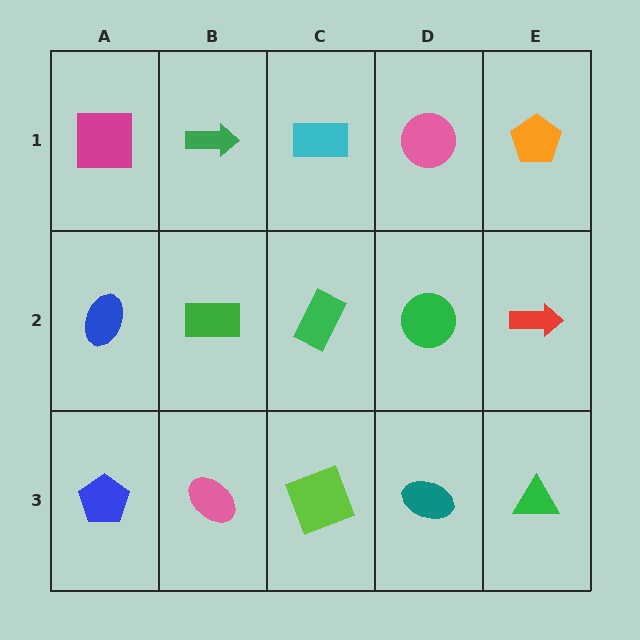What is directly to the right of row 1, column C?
A pink circle.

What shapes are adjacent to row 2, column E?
An orange pentagon (row 1, column E), a green triangle (row 3, column E), a green circle (row 2, column D).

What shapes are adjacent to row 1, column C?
A green rectangle (row 2, column C), a green arrow (row 1, column B), a pink circle (row 1, column D).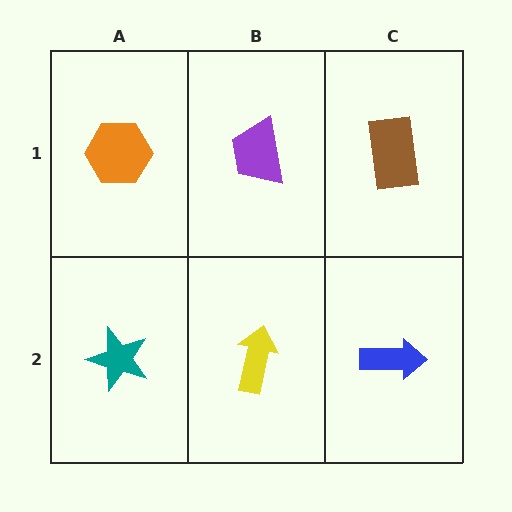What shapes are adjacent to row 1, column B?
A yellow arrow (row 2, column B), an orange hexagon (row 1, column A), a brown rectangle (row 1, column C).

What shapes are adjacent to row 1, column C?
A blue arrow (row 2, column C), a purple trapezoid (row 1, column B).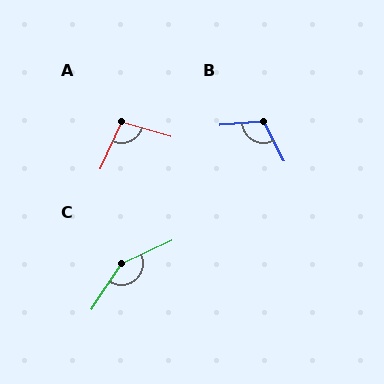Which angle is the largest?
C, at approximately 148 degrees.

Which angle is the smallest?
A, at approximately 98 degrees.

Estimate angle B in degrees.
Approximately 113 degrees.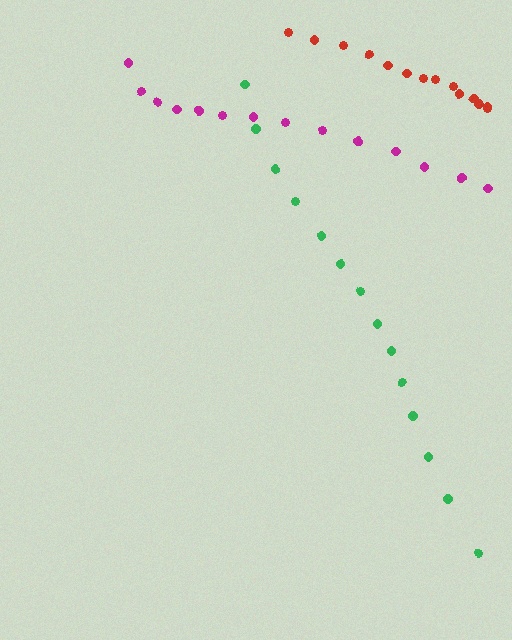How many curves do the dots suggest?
There are 3 distinct paths.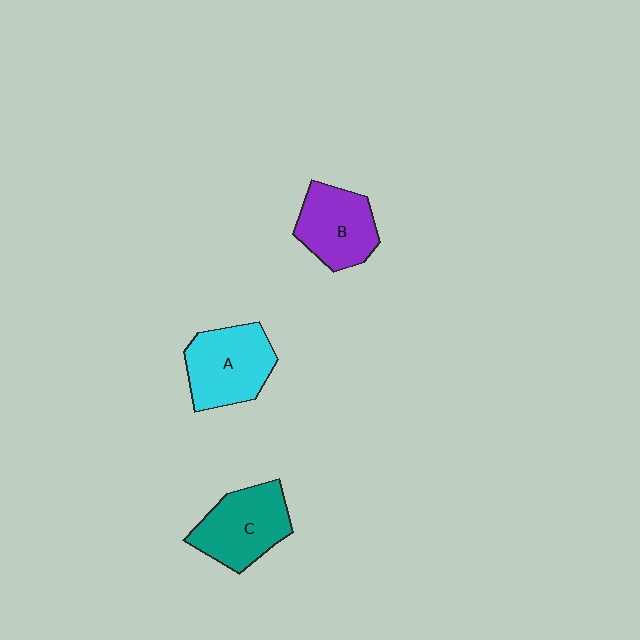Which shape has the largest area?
Shape A (cyan).